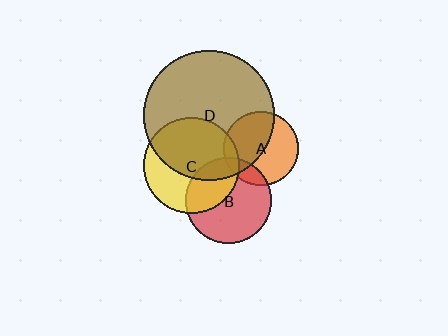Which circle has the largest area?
Circle D (brown).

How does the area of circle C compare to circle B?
Approximately 1.3 times.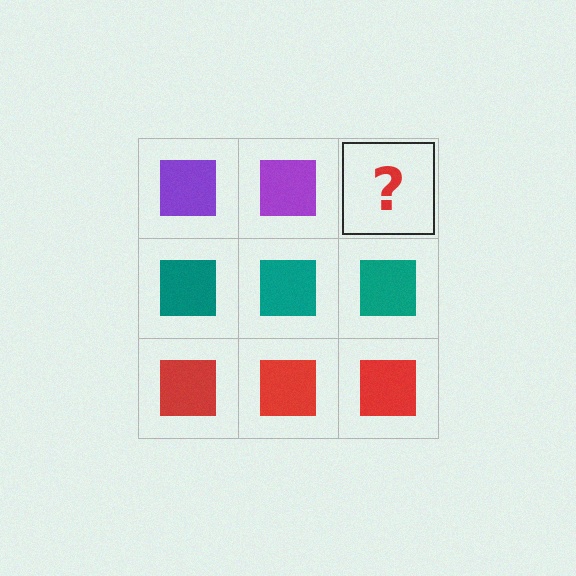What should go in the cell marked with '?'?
The missing cell should contain a purple square.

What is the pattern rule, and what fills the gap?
The rule is that each row has a consistent color. The gap should be filled with a purple square.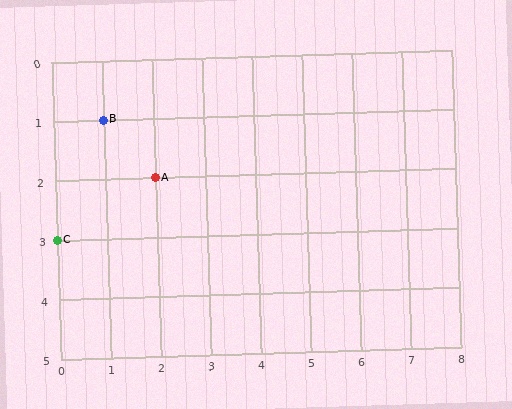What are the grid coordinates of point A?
Point A is at grid coordinates (2, 2).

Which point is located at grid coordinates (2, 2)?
Point A is at (2, 2).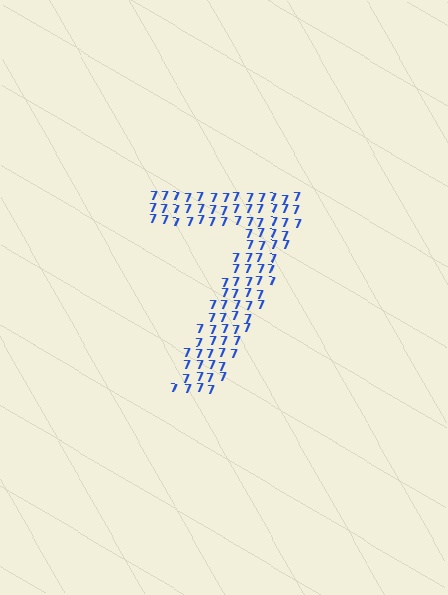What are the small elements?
The small elements are digit 7's.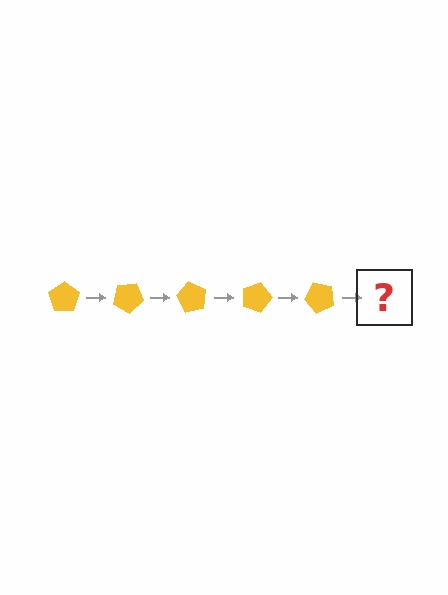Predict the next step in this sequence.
The next step is a yellow pentagon rotated 150 degrees.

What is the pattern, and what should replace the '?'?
The pattern is that the pentagon rotates 30 degrees each step. The '?' should be a yellow pentagon rotated 150 degrees.